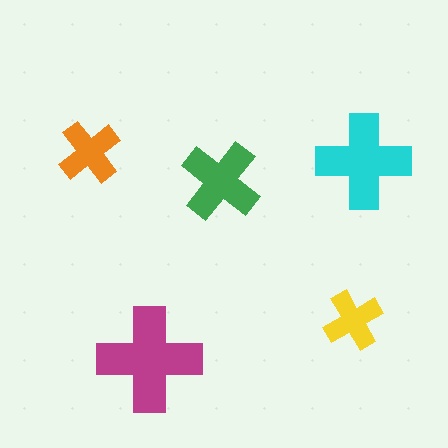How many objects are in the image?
There are 5 objects in the image.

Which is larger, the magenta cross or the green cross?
The magenta one.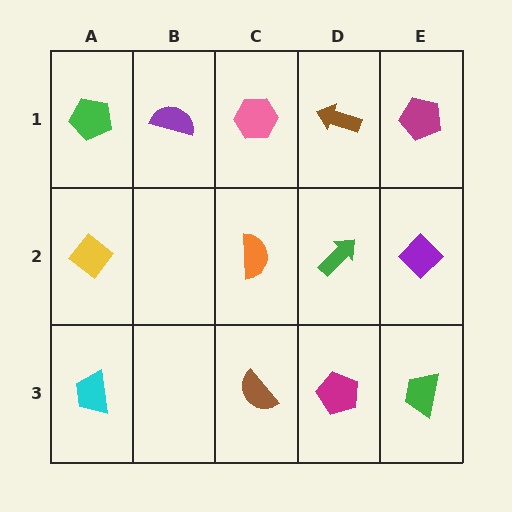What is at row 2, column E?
A purple diamond.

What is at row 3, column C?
A brown semicircle.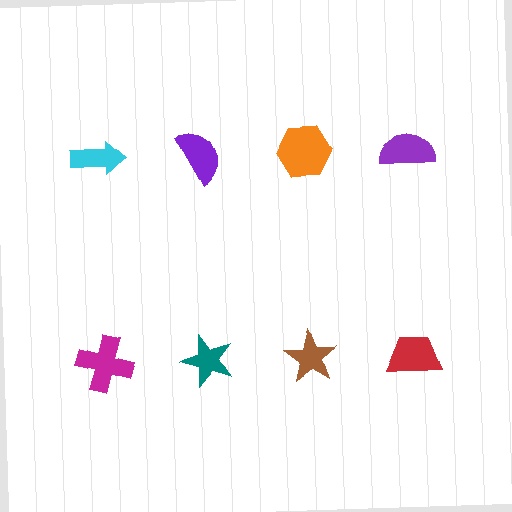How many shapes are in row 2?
4 shapes.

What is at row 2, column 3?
A brown star.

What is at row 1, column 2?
A purple semicircle.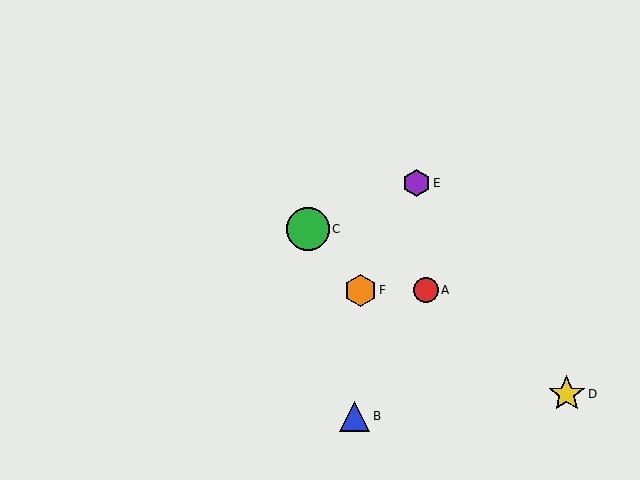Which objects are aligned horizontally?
Objects A, F are aligned horizontally.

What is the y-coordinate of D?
Object D is at y≈394.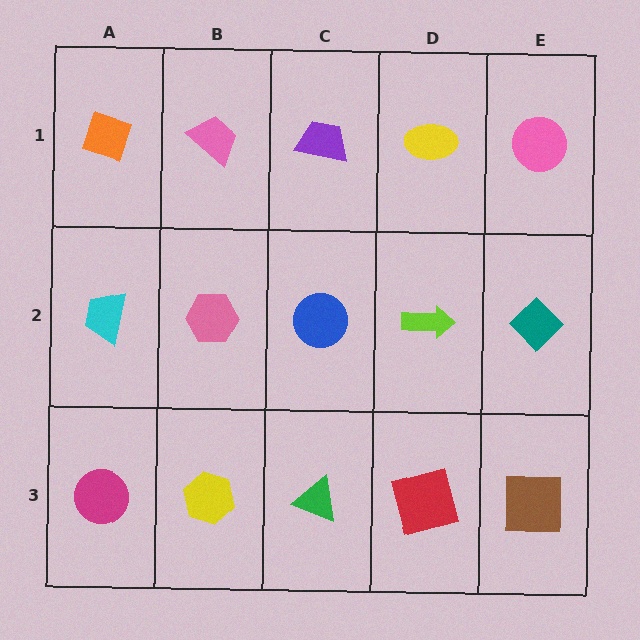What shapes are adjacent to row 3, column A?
A cyan trapezoid (row 2, column A), a yellow hexagon (row 3, column B).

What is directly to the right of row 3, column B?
A green triangle.